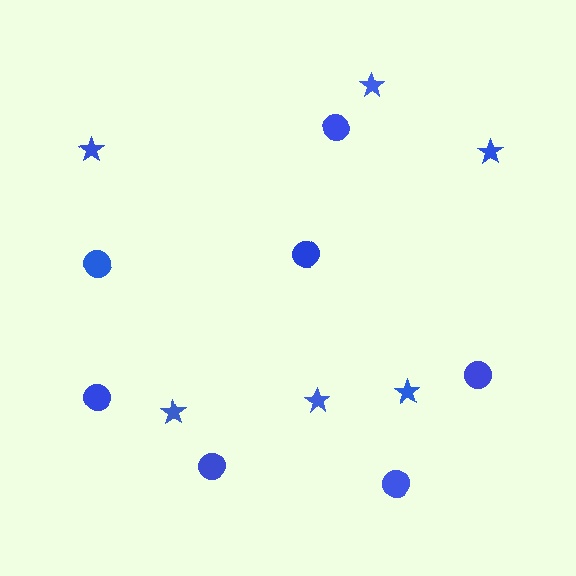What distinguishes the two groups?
There are 2 groups: one group of stars (6) and one group of circles (7).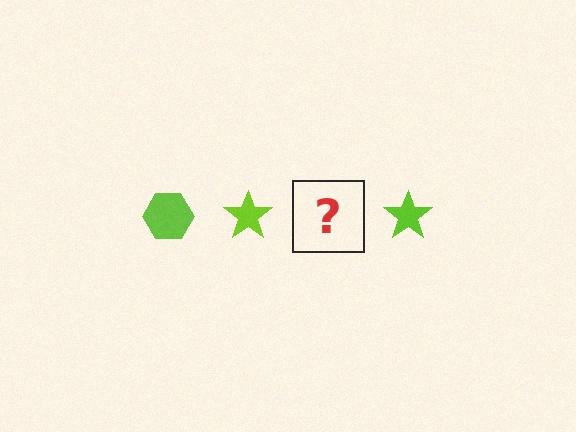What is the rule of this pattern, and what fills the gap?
The rule is that the pattern cycles through hexagon, star shapes in lime. The gap should be filled with a lime hexagon.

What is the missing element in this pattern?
The missing element is a lime hexagon.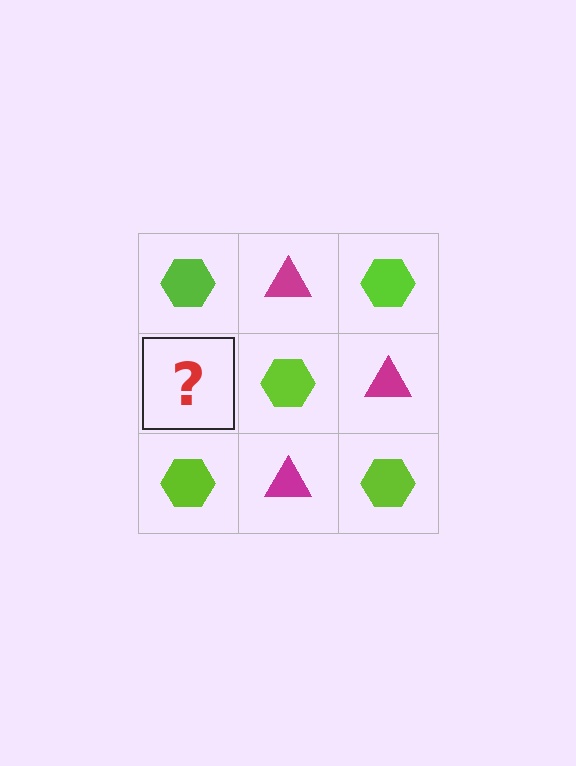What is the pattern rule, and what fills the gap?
The rule is that it alternates lime hexagon and magenta triangle in a checkerboard pattern. The gap should be filled with a magenta triangle.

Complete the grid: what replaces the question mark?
The question mark should be replaced with a magenta triangle.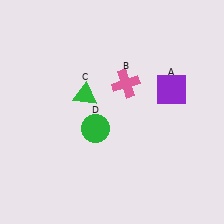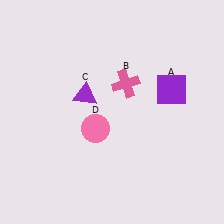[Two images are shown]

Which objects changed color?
C changed from green to purple. D changed from green to pink.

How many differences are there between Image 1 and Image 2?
There are 2 differences between the two images.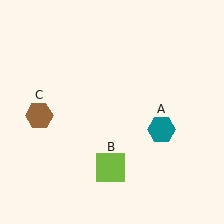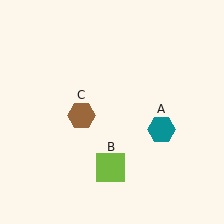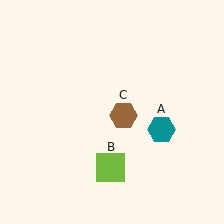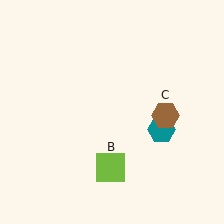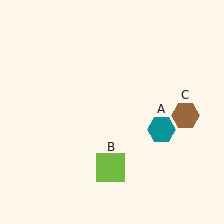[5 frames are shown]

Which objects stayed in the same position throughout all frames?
Teal hexagon (object A) and lime square (object B) remained stationary.